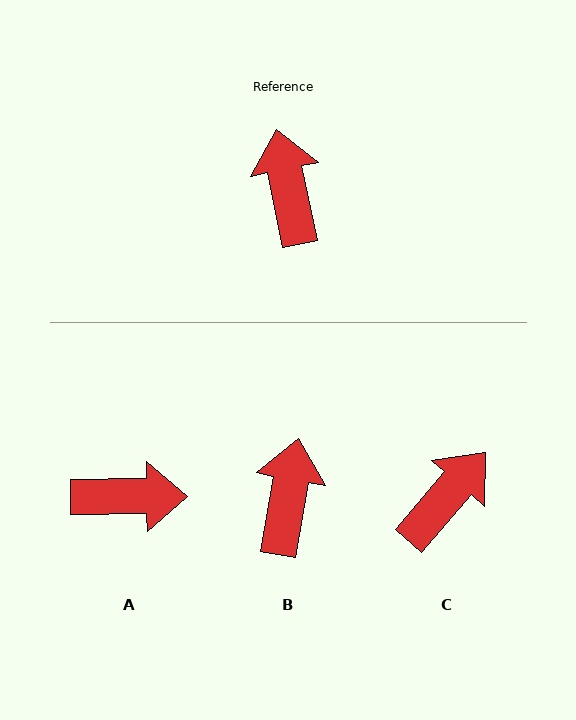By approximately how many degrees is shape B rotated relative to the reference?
Approximately 22 degrees clockwise.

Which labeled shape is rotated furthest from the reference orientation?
A, about 101 degrees away.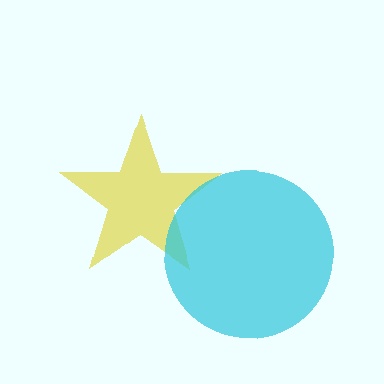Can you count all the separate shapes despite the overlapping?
Yes, there are 2 separate shapes.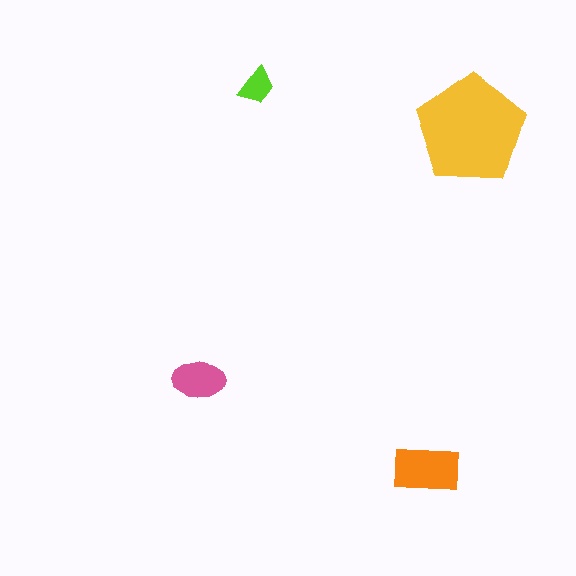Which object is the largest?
The yellow pentagon.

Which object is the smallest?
The lime trapezoid.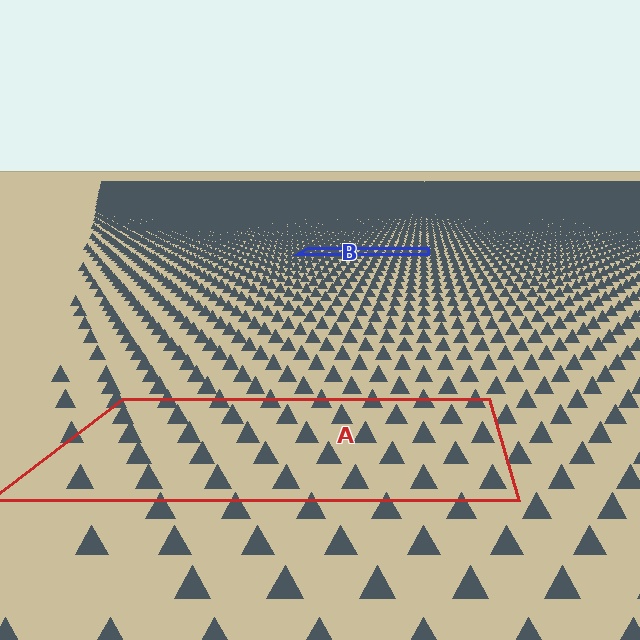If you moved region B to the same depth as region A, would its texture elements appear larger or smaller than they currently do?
They would appear larger. At a closer depth, the same texture elements are projected at a bigger on-screen size.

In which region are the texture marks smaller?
The texture marks are smaller in region B, because it is farther away.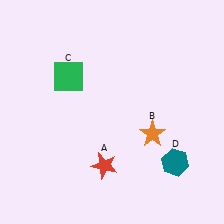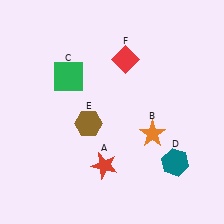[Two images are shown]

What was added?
A brown hexagon (E), a red diamond (F) were added in Image 2.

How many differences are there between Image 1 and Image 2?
There are 2 differences between the two images.